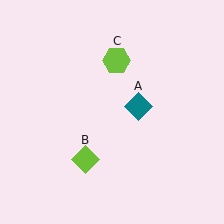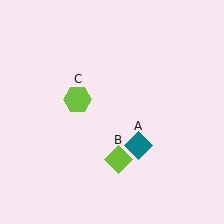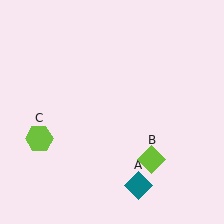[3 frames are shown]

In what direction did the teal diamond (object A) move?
The teal diamond (object A) moved down.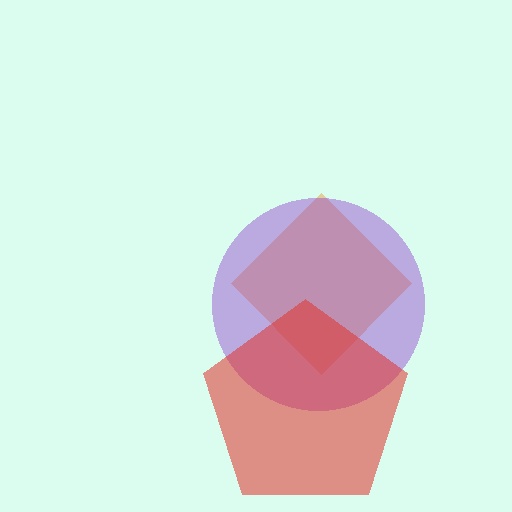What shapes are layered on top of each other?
The layered shapes are: an orange diamond, a purple circle, a red pentagon.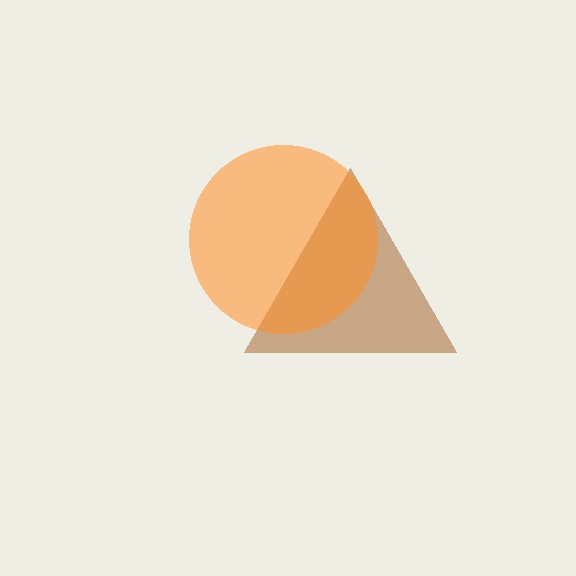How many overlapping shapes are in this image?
There are 2 overlapping shapes in the image.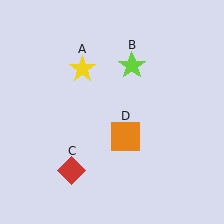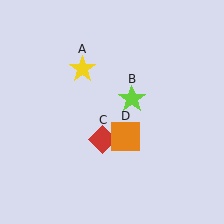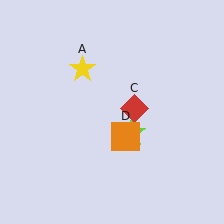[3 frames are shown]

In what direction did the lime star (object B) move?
The lime star (object B) moved down.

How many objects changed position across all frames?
2 objects changed position: lime star (object B), red diamond (object C).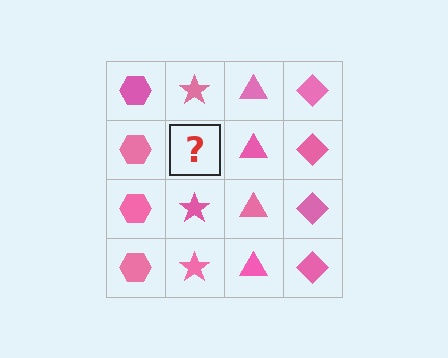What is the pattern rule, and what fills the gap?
The rule is that each column has a consistent shape. The gap should be filled with a pink star.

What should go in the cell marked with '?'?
The missing cell should contain a pink star.